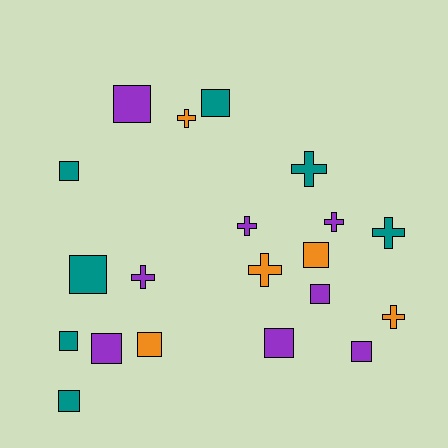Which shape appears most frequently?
Square, with 12 objects.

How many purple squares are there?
There are 5 purple squares.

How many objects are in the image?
There are 20 objects.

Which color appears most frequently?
Purple, with 8 objects.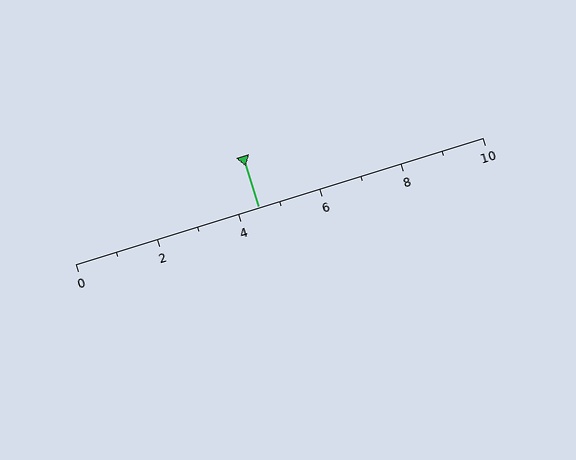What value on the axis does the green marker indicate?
The marker indicates approximately 4.5.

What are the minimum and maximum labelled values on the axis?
The axis runs from 0 to 10.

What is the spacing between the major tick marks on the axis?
The major ticks are spaced 2 apart.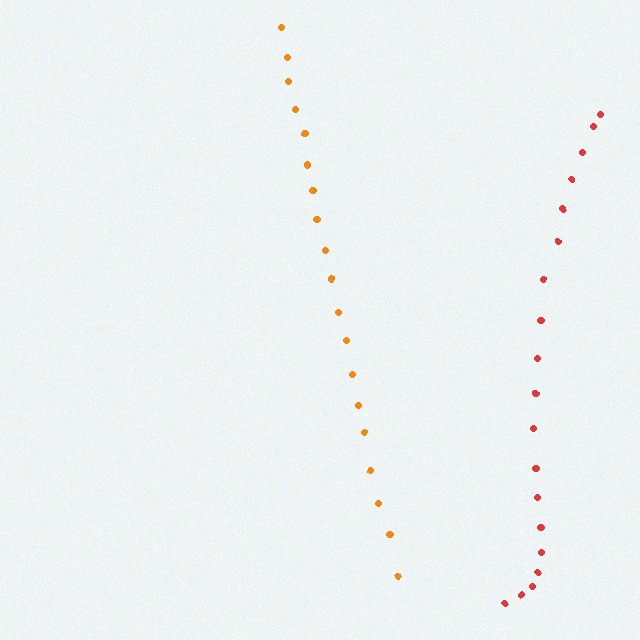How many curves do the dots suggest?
There are 2 distinct paths.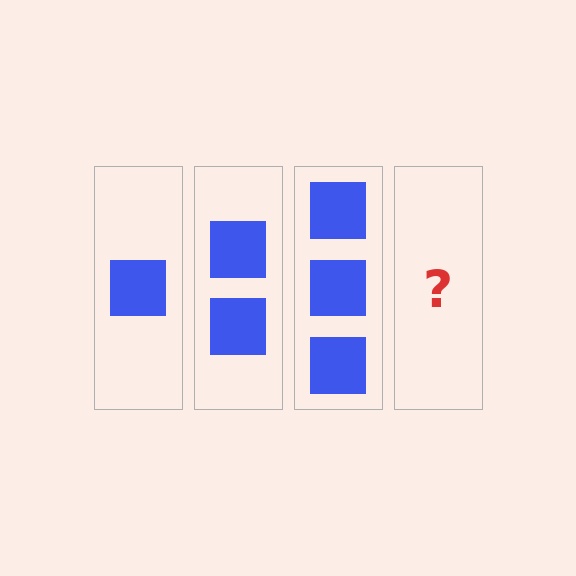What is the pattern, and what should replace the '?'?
The pattern is that each step adds one more square. The '?' should be 4 squares.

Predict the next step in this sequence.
The next step is 4 squares.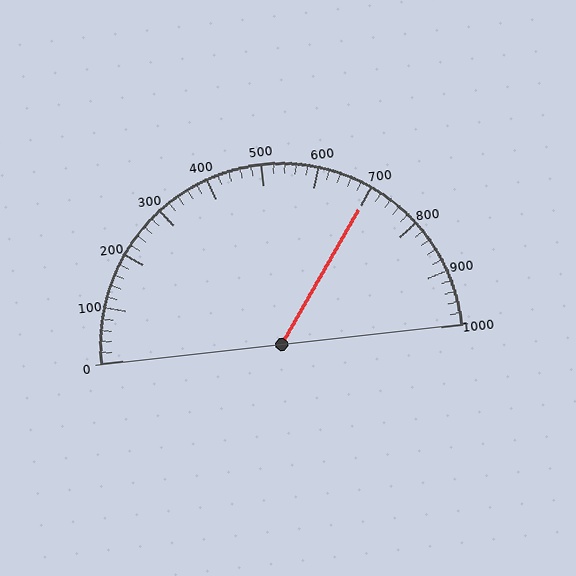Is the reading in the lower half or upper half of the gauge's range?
The reading is in the upper half of the range (0 to 1000).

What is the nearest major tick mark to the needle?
The nearest major tick mark is 700.